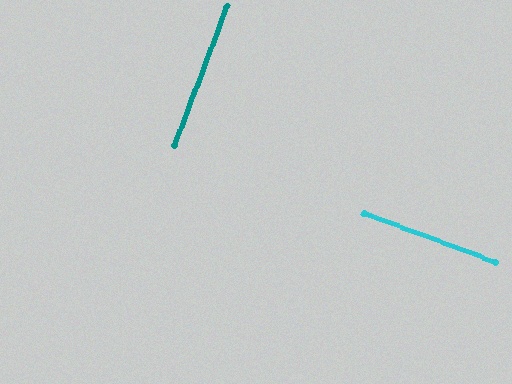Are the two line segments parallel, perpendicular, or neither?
Perpendicular — they meet at approximately 90°.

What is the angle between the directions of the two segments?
Approximately 90 degrees.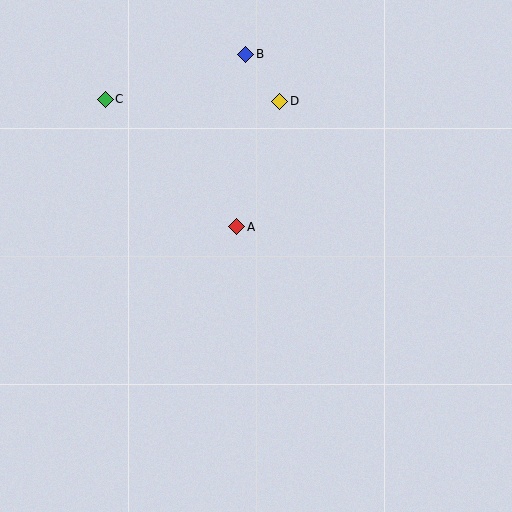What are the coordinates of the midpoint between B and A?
The midpoint between B and A is at (241, 141).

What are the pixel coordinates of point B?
Point B is at (246, 54).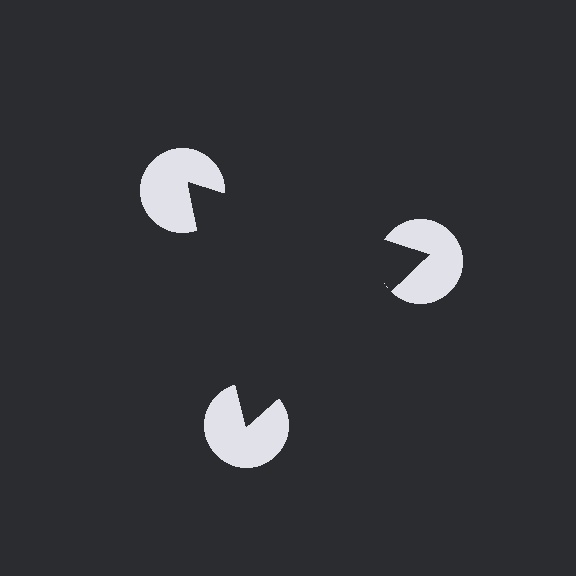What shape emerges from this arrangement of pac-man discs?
An illusory triangle — its edges are inferred from the aligned wedge cuts in the pac-man discs, not physically drawn.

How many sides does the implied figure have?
3 sides.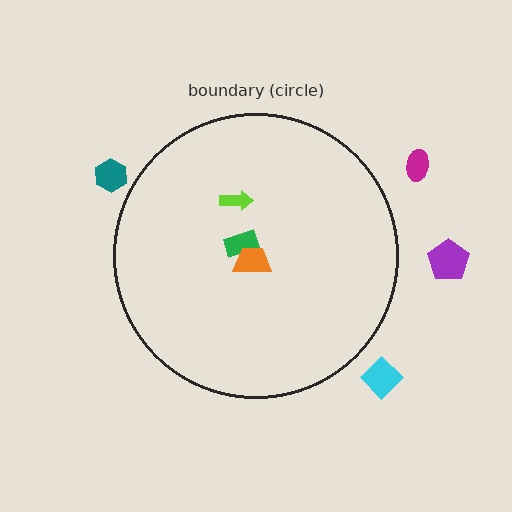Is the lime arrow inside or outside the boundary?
Inside.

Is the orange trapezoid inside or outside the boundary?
Inside.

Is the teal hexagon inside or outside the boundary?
Outside.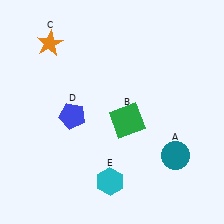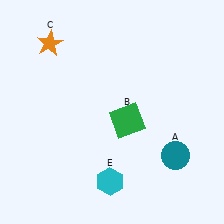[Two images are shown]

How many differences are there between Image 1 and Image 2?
There is 1 difference between the two images.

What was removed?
The blue pentagon (D) was removed in Image 2.